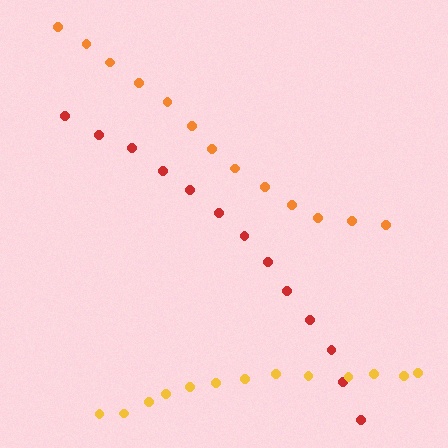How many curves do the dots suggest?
There are 3 distinct paths.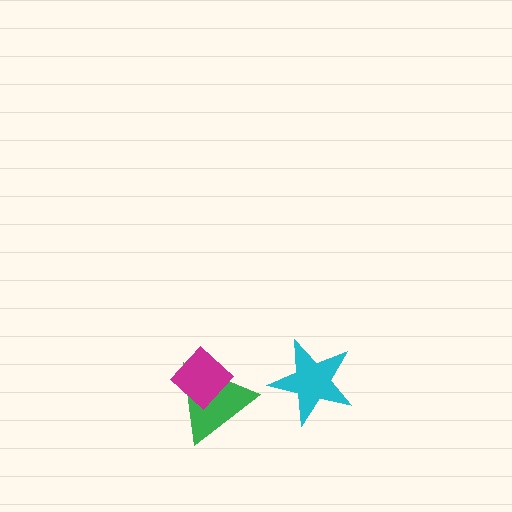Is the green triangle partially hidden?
Yes, it is partially covered by another shape.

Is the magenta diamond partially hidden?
No, no other shape covers it.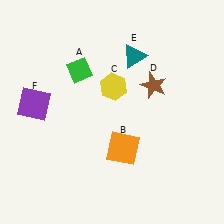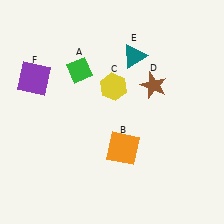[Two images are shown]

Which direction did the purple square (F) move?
The purple square (F) moved up.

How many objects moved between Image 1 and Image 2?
1 object moved between the two images.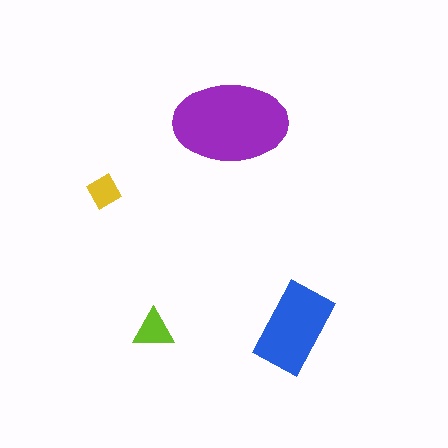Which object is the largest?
The purple ellipse.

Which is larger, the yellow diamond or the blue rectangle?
The blue rectangle.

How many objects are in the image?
There are 4 objects in the image.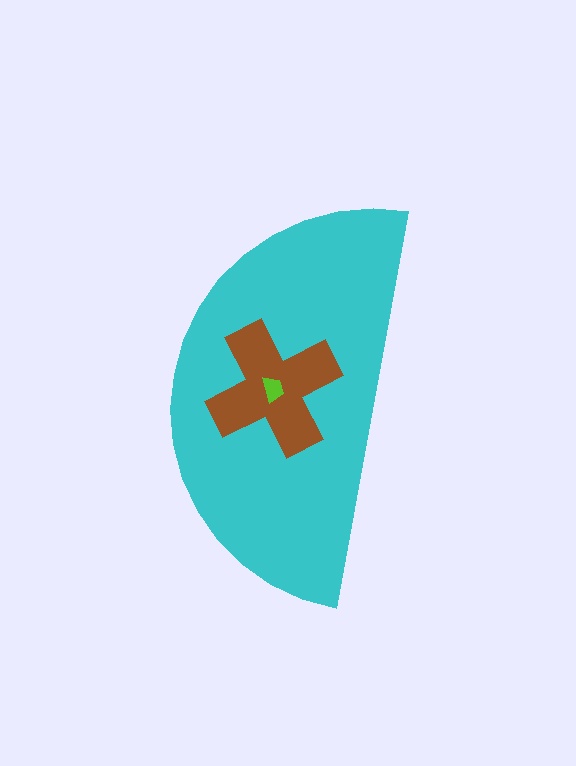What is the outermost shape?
The cyan semicircle.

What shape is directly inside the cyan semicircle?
The brown cross.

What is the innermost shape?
The lime trapezoid.